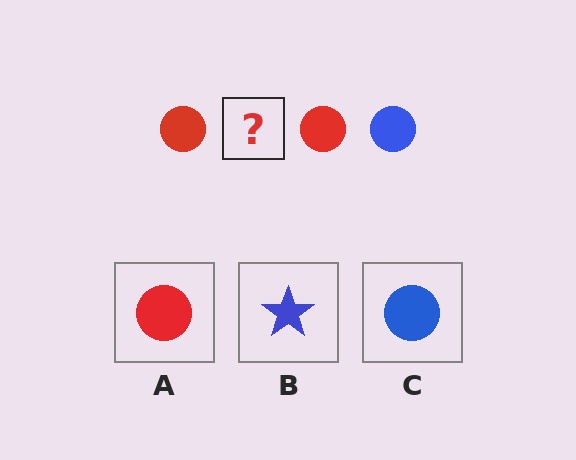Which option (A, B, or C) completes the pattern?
C.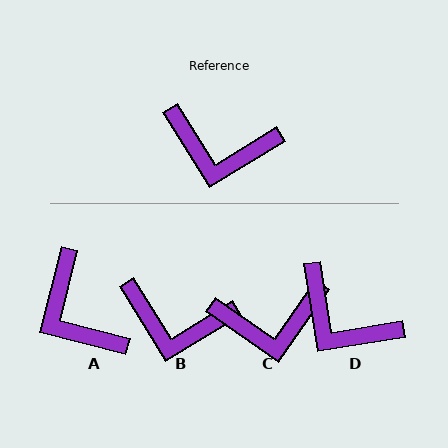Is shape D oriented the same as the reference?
No, it is off by about 22 degrees.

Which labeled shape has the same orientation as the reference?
B.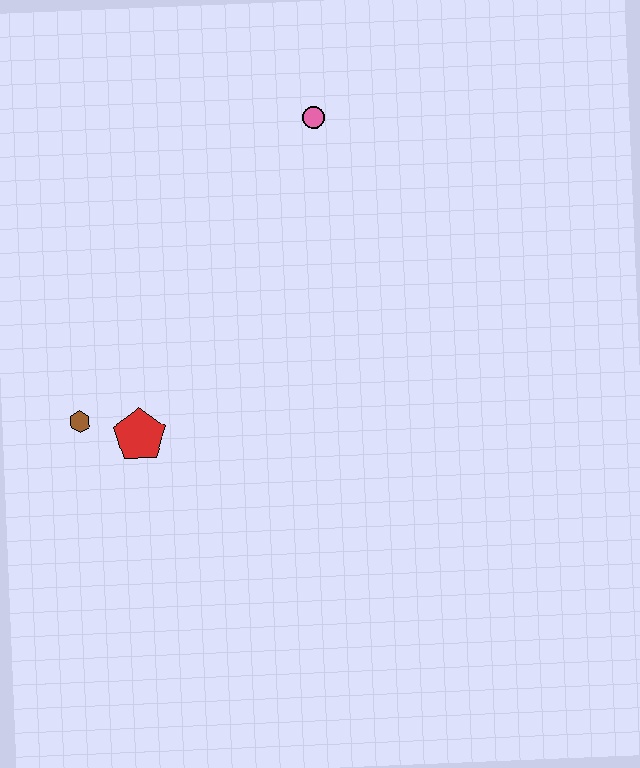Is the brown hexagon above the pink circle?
No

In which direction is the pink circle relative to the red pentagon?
The pink circle is above the red pentagon.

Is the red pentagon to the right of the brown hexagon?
Yes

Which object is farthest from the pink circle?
The brown hexagon is farthest from the pink circle.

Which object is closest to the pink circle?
The red pentagon is closest to the pink circle.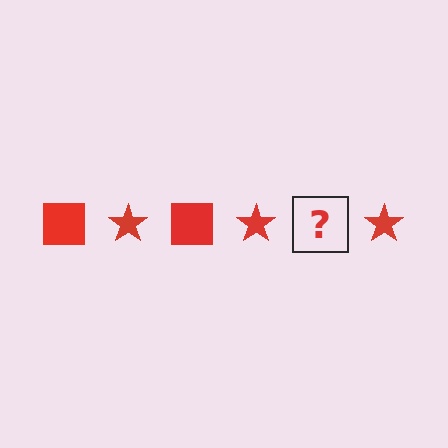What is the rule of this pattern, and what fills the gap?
The rule is that the pattern cycles through square, star shapes in red. The gap should be filled with a red square.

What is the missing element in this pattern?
The missing element is a red square.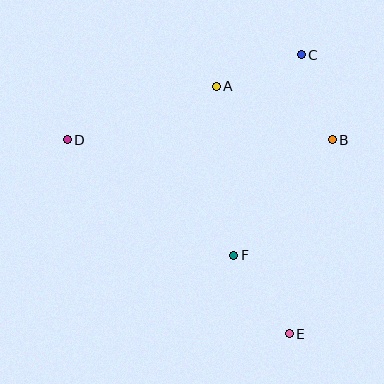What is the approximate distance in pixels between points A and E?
The distance between A and E is approximately 258 pixels.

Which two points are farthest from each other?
Points D and E are farthest from each other.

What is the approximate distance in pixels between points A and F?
The distance between A and F is approximately 170 pixels.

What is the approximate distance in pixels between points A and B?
The distance between A and B is approximately 128 pixels.